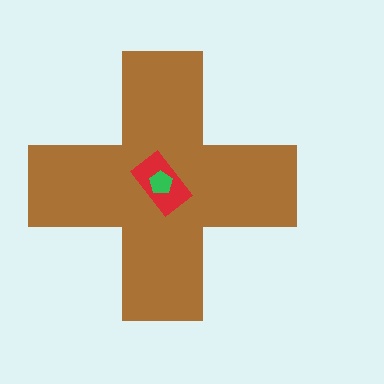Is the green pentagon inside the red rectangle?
Yes.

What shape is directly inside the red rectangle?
The green pentagon.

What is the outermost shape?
The brown cross.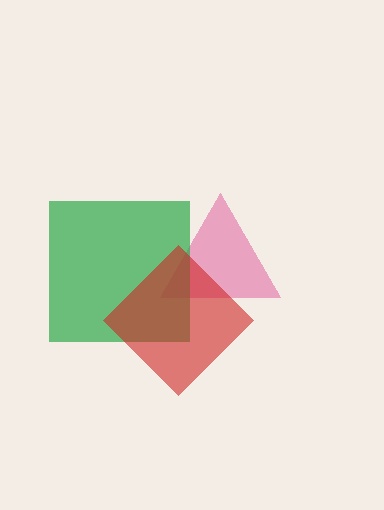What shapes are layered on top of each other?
The layered shapes are: a pink triangle, a green square, a red diamond.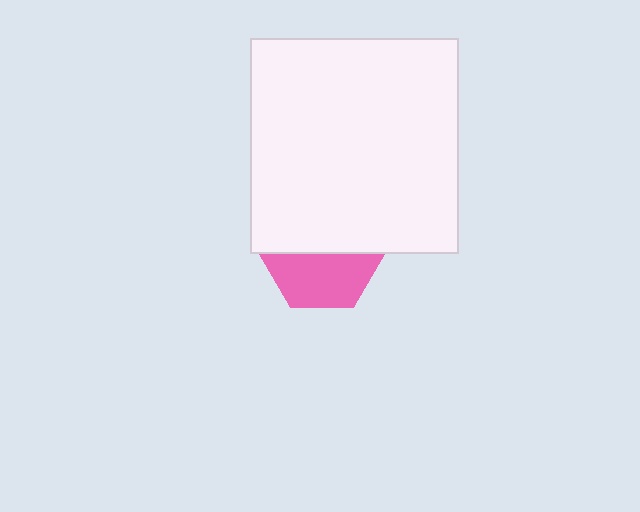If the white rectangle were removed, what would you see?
You would see the complete pink hexagon.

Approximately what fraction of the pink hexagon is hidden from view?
Roughly 51% of the pink hexagon is hidden behind the white rectangle.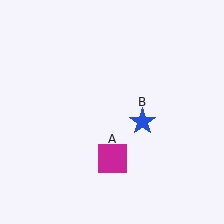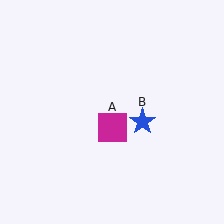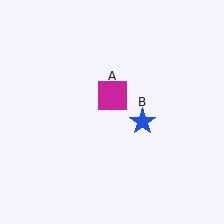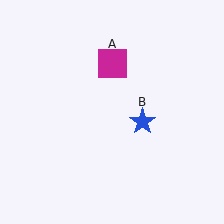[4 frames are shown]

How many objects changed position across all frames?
1 object changed position: magenta square (object A).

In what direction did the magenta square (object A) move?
The magenta square (object A) moved up.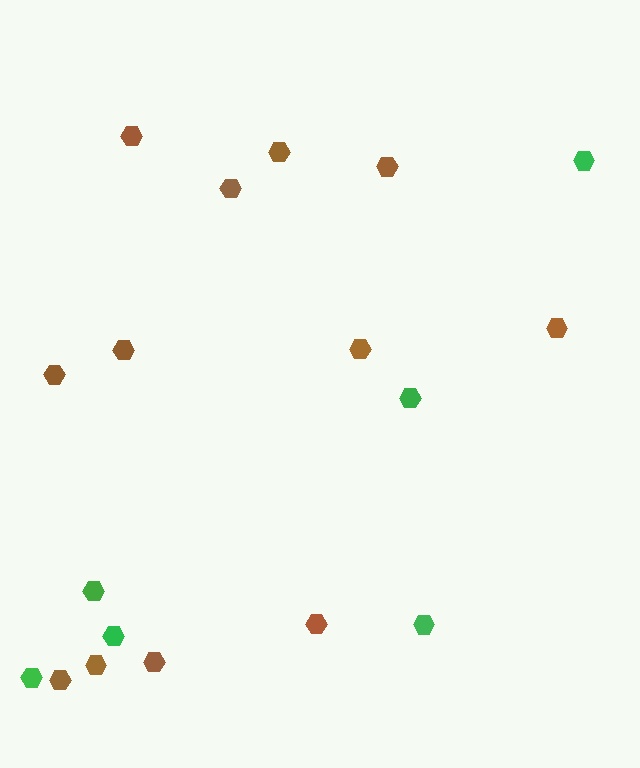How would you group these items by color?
There are 2 groups: one group of green hexagons (6) and one group of brown hexagons (12).